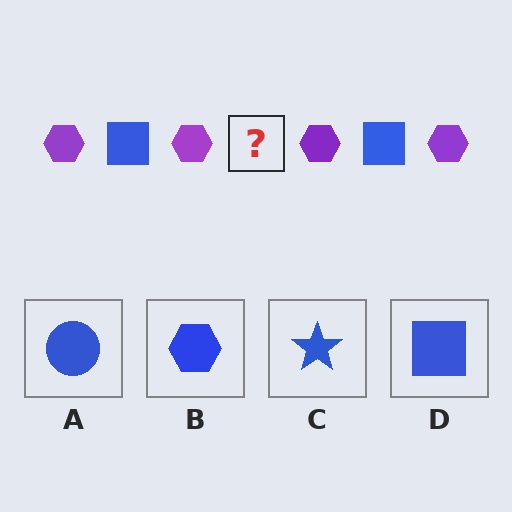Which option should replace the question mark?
Option D.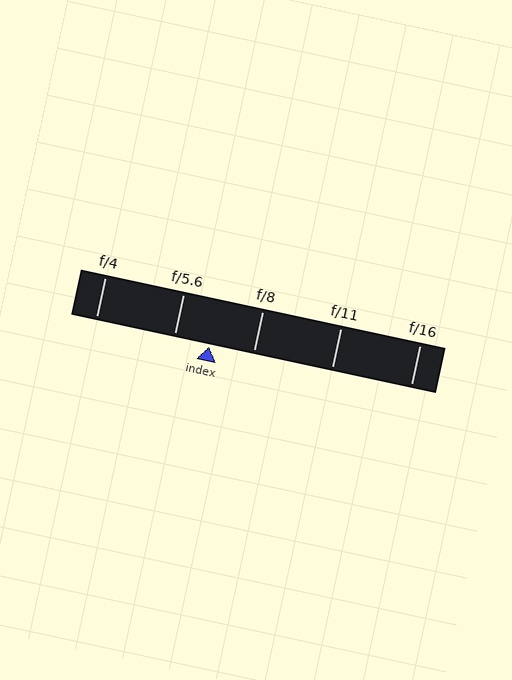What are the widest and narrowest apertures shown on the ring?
The widest aperture shown is f/4 and the narrowest is f/16.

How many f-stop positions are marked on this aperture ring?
There are 5 f-stop positions marked.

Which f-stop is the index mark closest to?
The index mark is closest to f/5.6.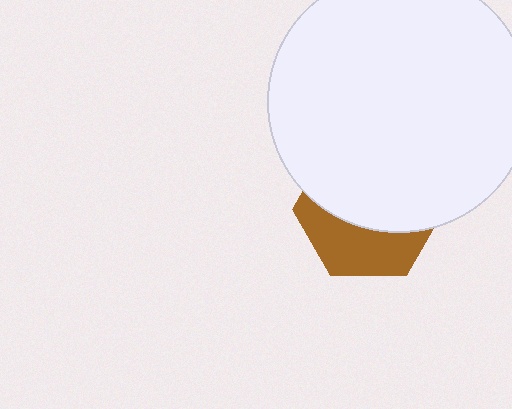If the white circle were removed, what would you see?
You would see the complete brown hexagon.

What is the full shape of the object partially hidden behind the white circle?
The partially hidden object is a brown hexagon.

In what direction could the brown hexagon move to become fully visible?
The brown hexagon could move down. That would shift it out from behind the white circle entirely.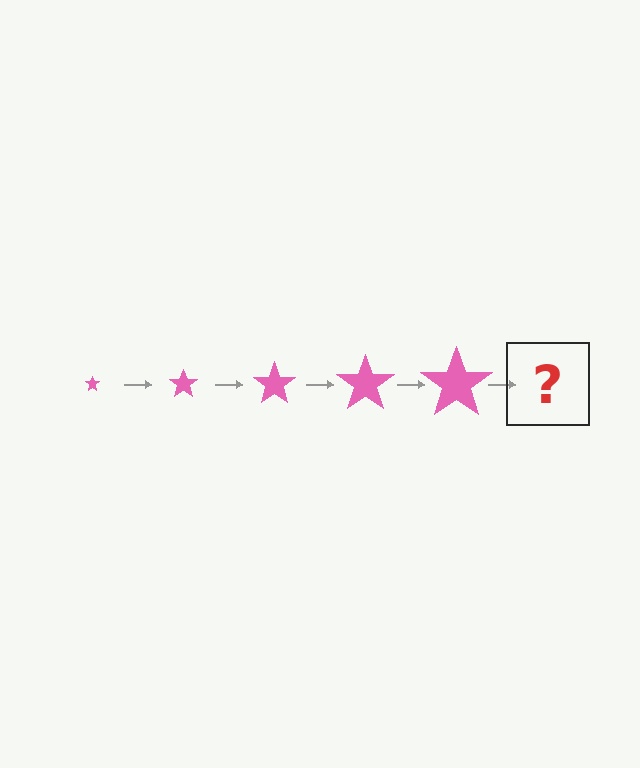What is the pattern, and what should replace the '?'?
The pattern is that the star gets progressively larger each step. The '?' should be a pink star, larger than the previous one.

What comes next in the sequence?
The next element should be a pink star, larger than the previous one.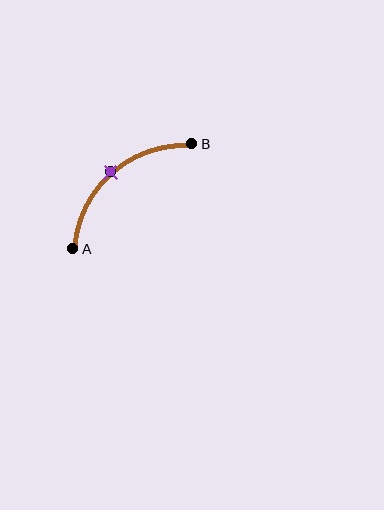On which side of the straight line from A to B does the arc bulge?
The arc bulges above and to the left of the straight line connecting A and B.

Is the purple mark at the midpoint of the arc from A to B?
Yes. The purple mark lies on the arc at equal arc-length from both A and B — it is the arc midpoint.